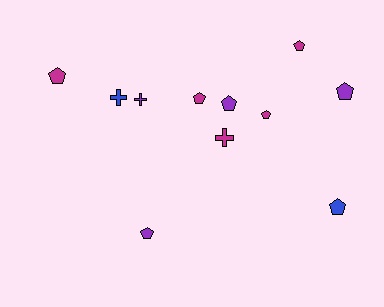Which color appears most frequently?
Magenta, with 5 objects.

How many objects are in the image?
There are 11 objects.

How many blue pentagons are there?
There is 1 blue pentagon.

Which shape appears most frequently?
Pentagon, with 8 objects.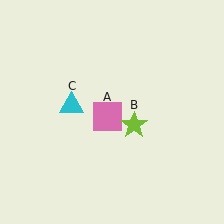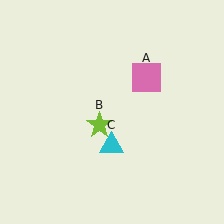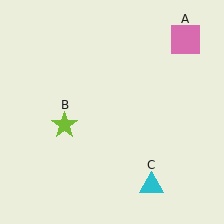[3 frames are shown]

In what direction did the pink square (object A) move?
The pink square (object A) moved up and to the right.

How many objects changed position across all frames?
3 objects changed position: pink square (object A), lime star (object B), cyan triangle (object C).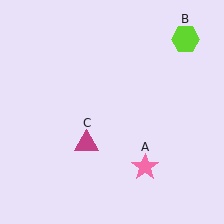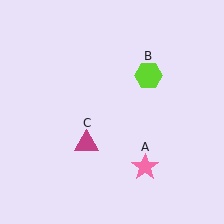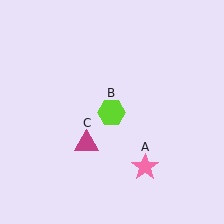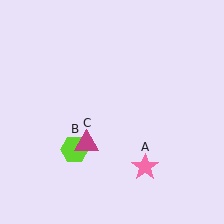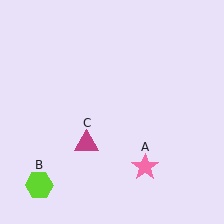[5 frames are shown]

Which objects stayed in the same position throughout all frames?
Pink star (object A) and magenta triangle (object C) remained stationary.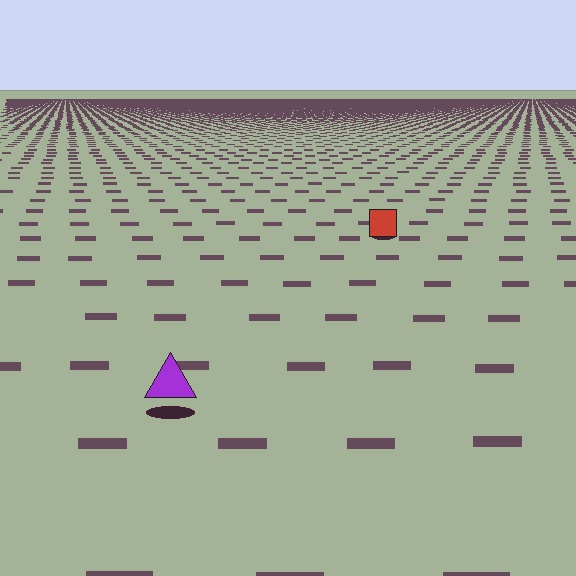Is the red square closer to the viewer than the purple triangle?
No. The purple triangle is closer — you can tell from the texture gradient: the ground texture is coarser near it.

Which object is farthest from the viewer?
The red square is farthest from the viewer. It appears smaller and the ground texture around it is denser.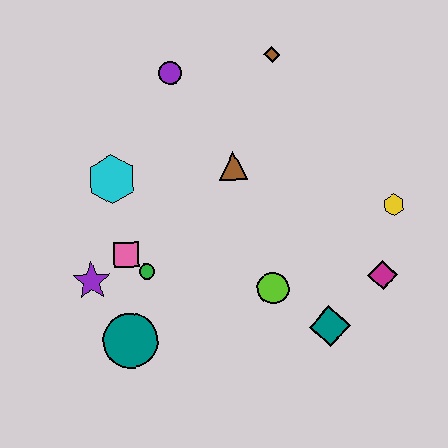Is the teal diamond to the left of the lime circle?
No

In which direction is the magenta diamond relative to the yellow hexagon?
The magenta diamond is below the yellow hexagon.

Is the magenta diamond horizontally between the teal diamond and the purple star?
No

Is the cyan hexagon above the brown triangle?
No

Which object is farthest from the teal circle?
The brown diamond is farthest from the teal circle.